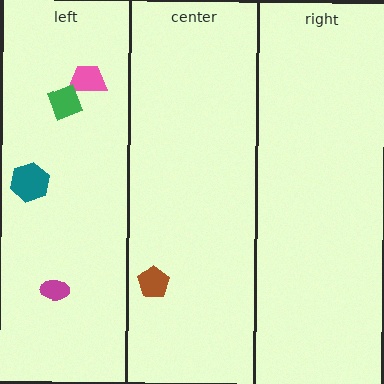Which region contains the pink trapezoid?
The left region.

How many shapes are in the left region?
4.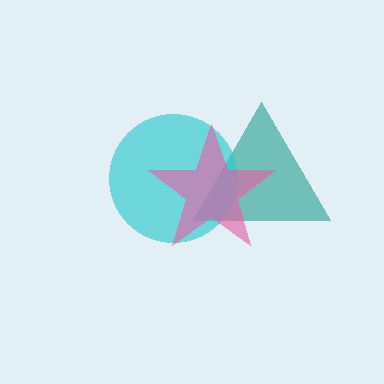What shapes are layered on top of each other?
The layered shapes are: a teal triangle, a cyan circle, a pink star.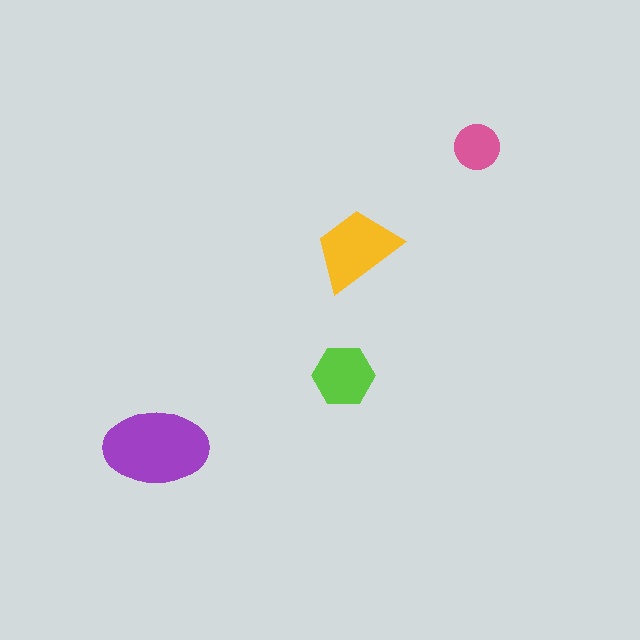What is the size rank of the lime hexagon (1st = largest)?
3rd.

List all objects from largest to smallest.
The purple ellipse, the yellow trapezoid, the lime hexagon, the pink circle.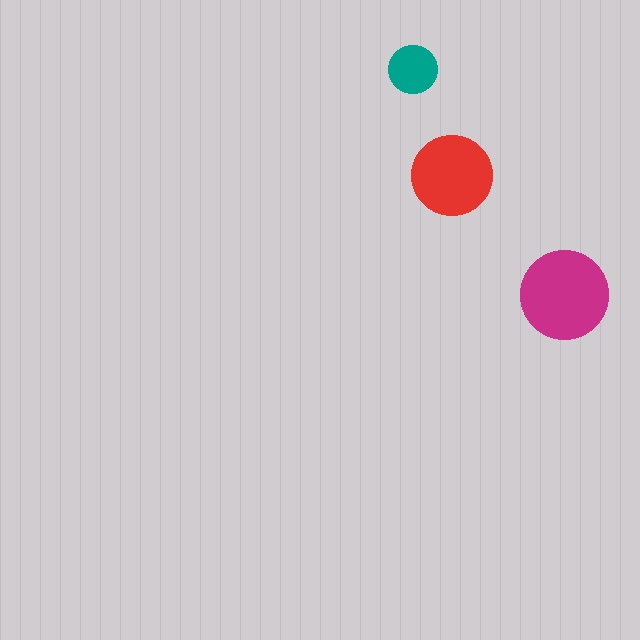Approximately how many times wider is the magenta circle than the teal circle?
About 2 times wider.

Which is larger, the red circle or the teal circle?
The red one.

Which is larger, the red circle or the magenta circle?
The magenta one.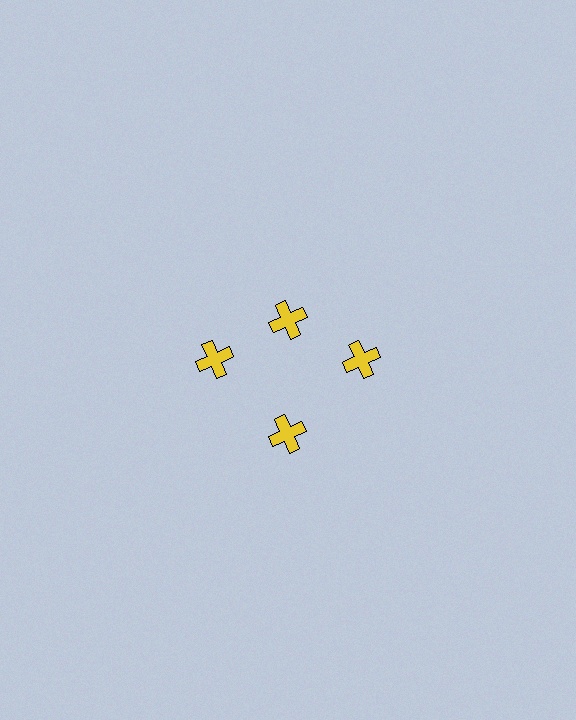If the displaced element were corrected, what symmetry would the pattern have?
It would have 4-fold rotational symmetry — the pattern would map onto itself every 90 degrees.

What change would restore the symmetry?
The symmetry would be restored by moving it outward, back onto the ring so that all 4 crosses sit at equal angles and equal distance from the center.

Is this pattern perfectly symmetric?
No. The 4 yellow crosses are arranged in a ring, but one element near the 12 o'clock position is pulled inward toward the center, breaking the 4-fold rotational symmetry.